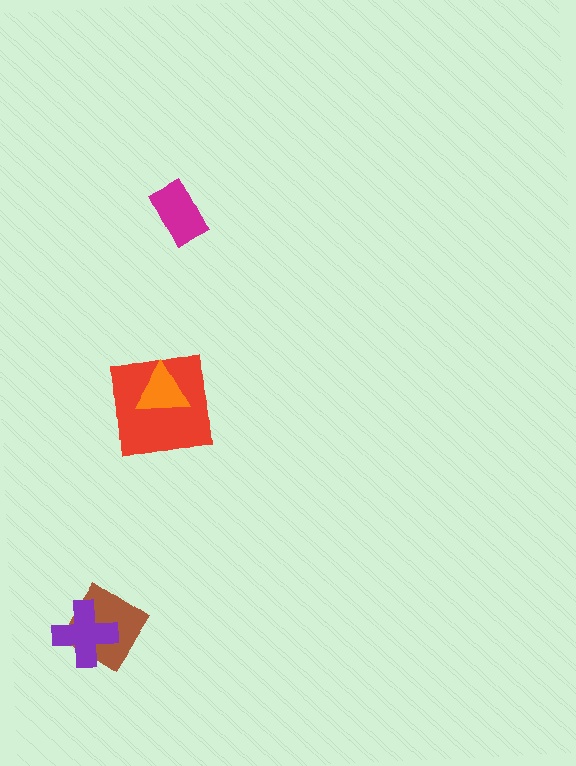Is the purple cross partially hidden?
No, no other shape covers it.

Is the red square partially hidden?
Yes, it is partially covered by another shape.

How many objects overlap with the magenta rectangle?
0 objects overlap with the magenta rectangle.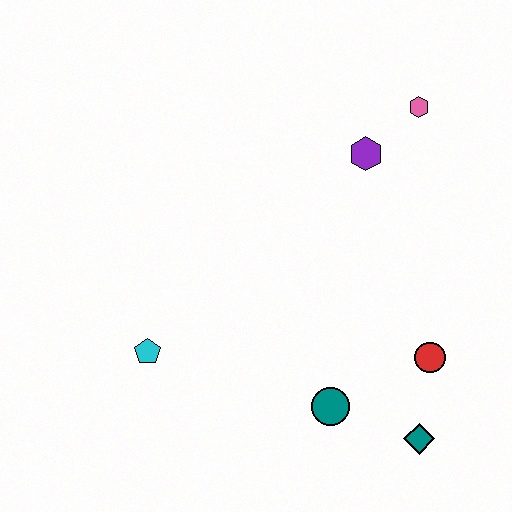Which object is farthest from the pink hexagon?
The cyan pentagon is farthest from the pink hexagon.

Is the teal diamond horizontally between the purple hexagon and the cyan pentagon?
No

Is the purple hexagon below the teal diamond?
No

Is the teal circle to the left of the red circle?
Yes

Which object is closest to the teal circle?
The teal diamond is closest to the teal circle.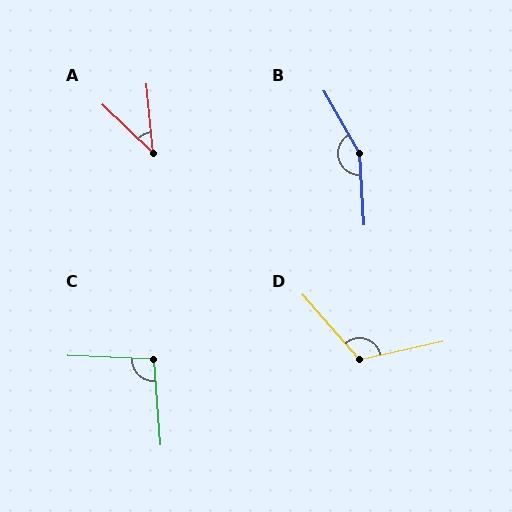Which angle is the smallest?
A, at approximately 41 degrees.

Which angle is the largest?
B, at approximately 154 degrees.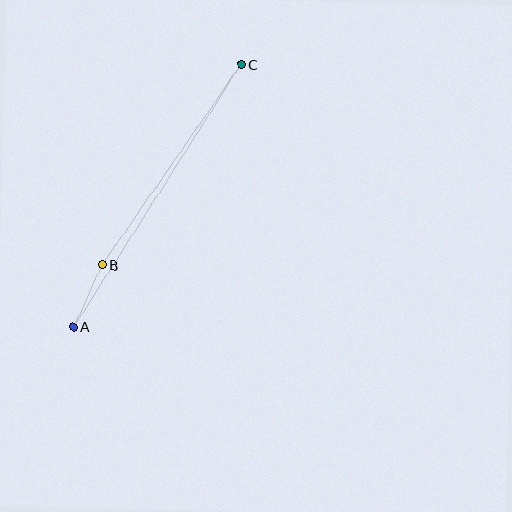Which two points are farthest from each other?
Points A and C are farthest from each other.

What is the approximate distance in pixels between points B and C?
The distance between B and C is approximately 244 pixels.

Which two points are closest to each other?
Points A and B are closest to each other.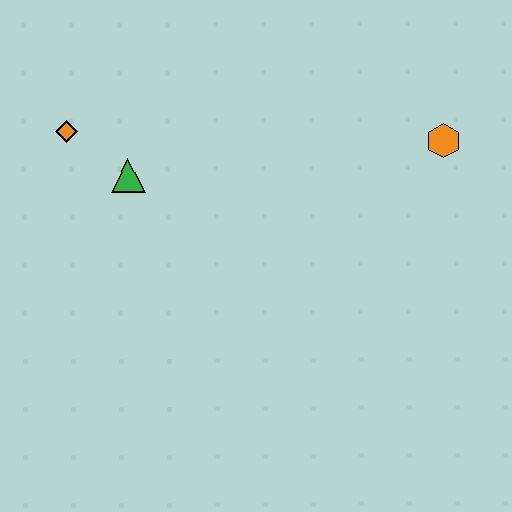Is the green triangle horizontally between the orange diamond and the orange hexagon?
Yes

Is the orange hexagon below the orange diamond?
Yes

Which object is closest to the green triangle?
The orange diamond is closest to the green triangle.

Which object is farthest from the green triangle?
The orange hexagon is farthest from the green triangle.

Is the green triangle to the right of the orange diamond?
Yes